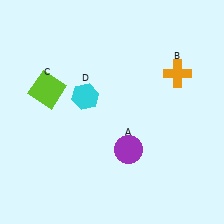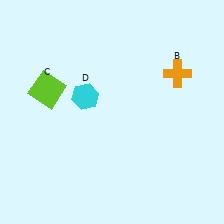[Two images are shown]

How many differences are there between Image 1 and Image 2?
There is 1 difference between the two images.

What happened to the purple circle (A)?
The purple circle (A) was removed in Image 2. It was in the bottom-right area of Image 1.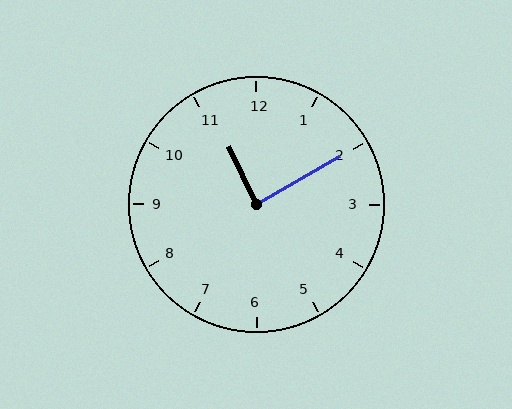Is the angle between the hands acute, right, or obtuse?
It is right.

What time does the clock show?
11:10.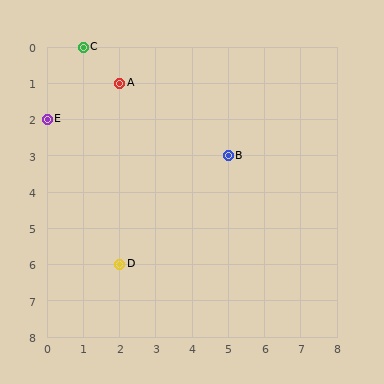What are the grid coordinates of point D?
Point D is at grid coordinates (2, 6).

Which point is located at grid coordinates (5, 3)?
Point B is at (5, 3).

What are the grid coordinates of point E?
Point E is at grid coordinates (0, 2).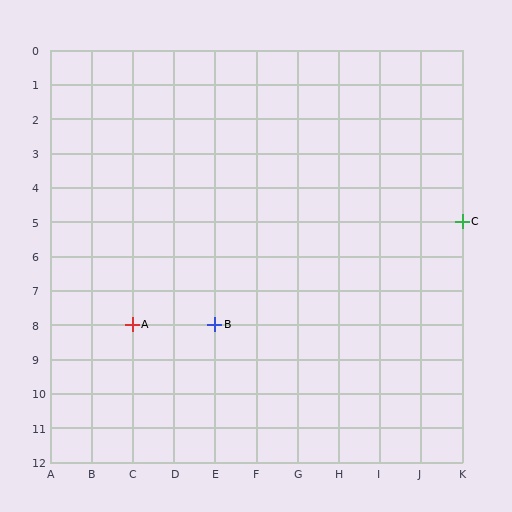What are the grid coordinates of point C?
Point C is at grid coordinates (K, 5).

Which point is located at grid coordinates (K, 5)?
Point C is at (K, 5).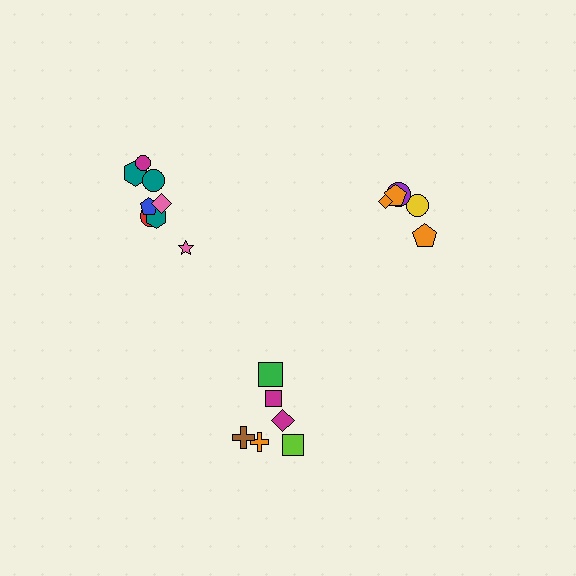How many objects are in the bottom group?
There are 6 objects.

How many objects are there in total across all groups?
There are 19 objects.